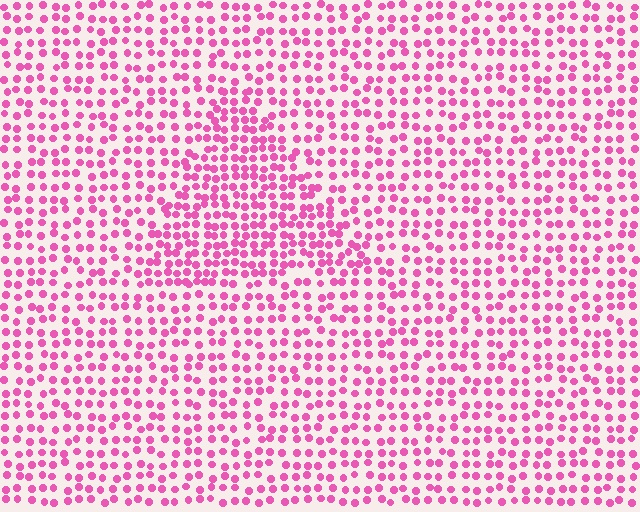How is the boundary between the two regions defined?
The boundary is defined by a change in element density (approximately 1.6x ratio). All elements are the same color, size, and shape.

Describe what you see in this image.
The image contains small pink elements arranged at two different densities. A triangle-shaped region is visible where the elements are more densely packed than the surrounding area.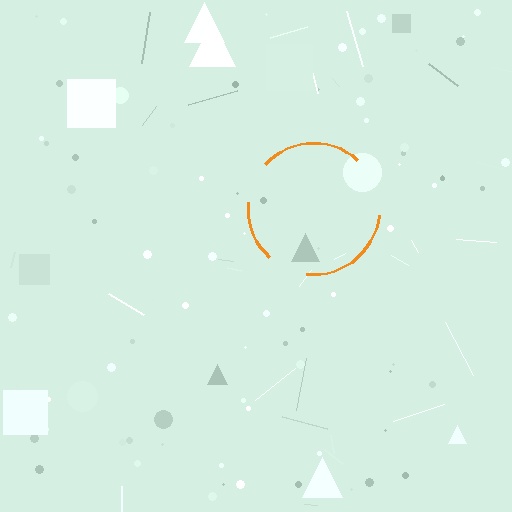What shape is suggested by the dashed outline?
The dashed outline suggests a circle.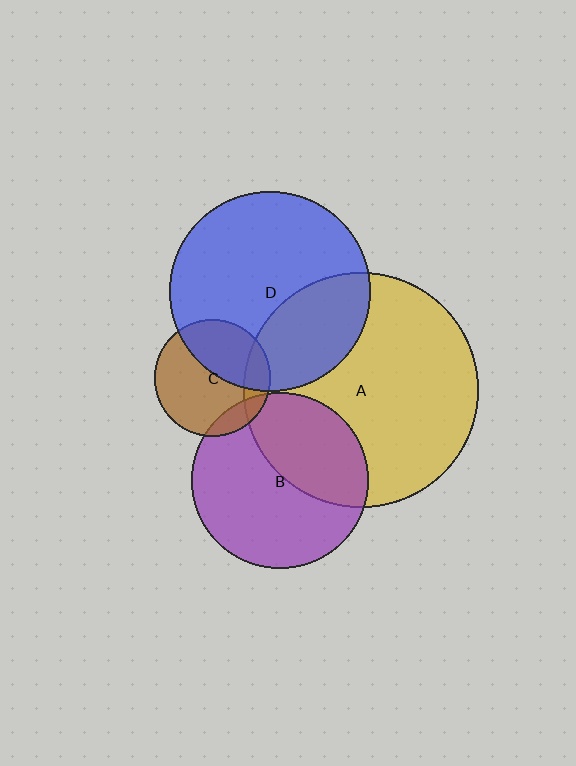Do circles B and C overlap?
Yes.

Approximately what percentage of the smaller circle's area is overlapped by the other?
Approximately 10%.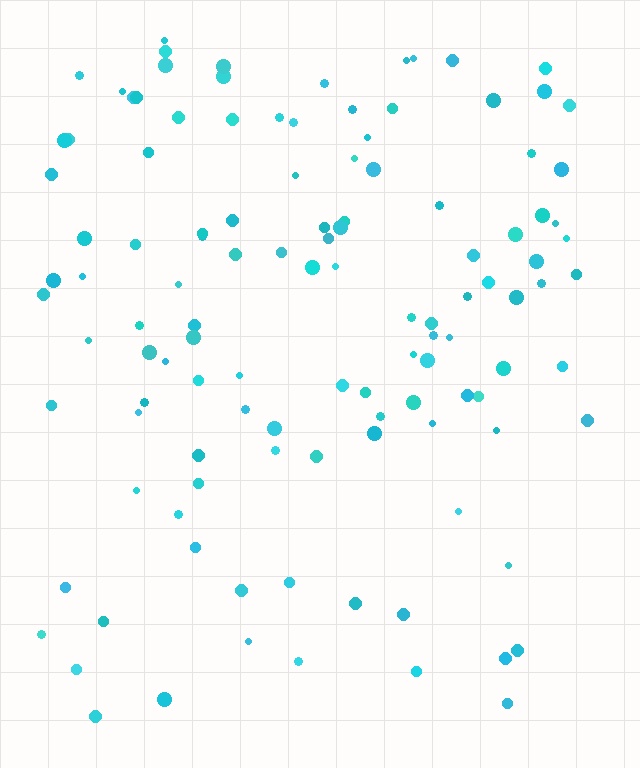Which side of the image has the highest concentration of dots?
The top.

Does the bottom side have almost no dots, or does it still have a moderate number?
Still a moderate number, just noticeably fewer than the top.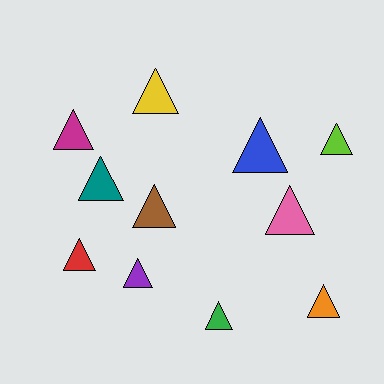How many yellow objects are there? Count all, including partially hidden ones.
There is 1 yellow object.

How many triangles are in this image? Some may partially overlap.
There are 11 triangles.